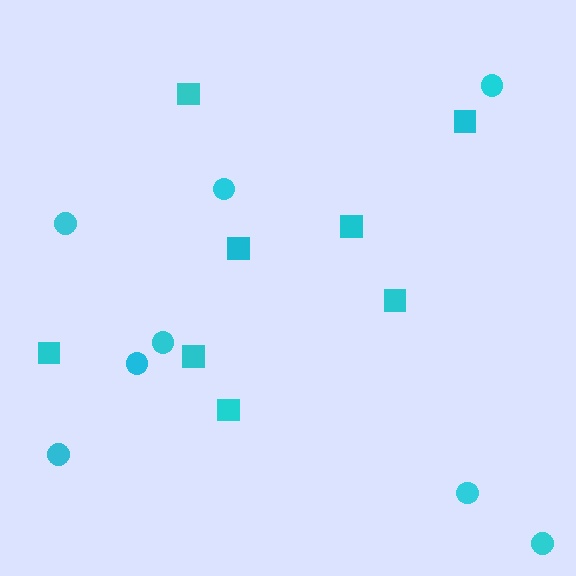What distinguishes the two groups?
There are 2 groups: one group of circles (8) and one group of squares (8).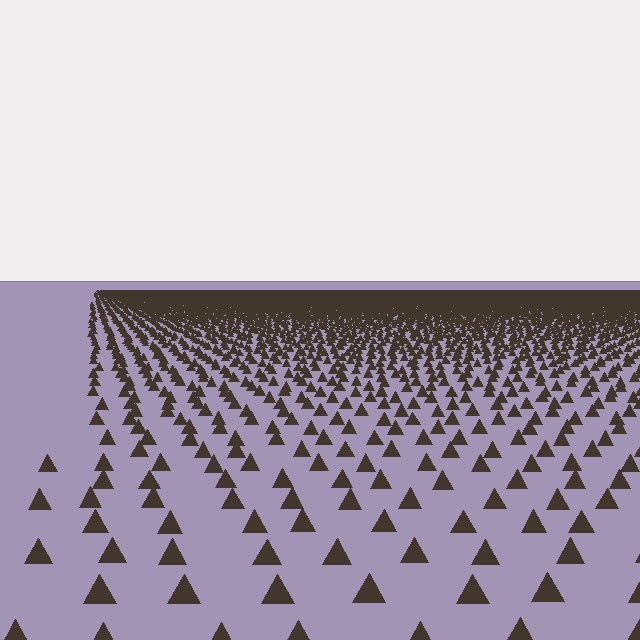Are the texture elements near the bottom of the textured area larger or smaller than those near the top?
Larger. Near the bottom, elements are closer to the viewer and appear at a bigger on-screen size.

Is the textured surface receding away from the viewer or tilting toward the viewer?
The surface is receding away from the viewer. Texture elements get smaller and denser toward the top.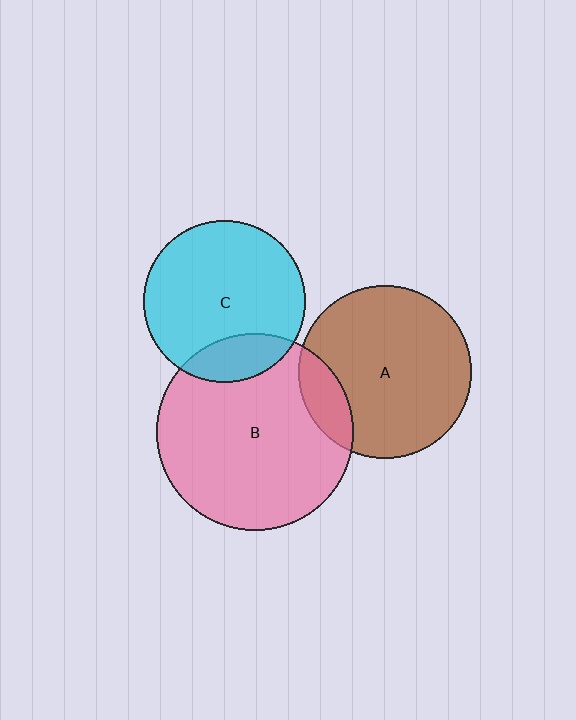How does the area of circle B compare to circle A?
Approximately 1.3 times.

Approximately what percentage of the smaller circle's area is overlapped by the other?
Approximately 20%.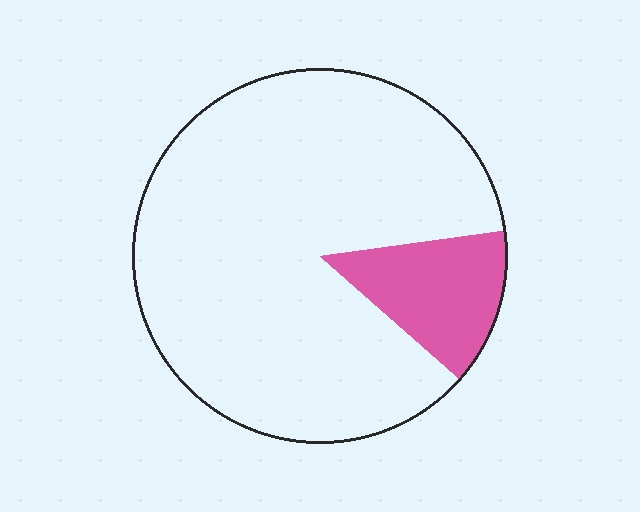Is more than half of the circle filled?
No.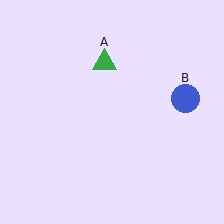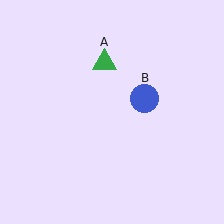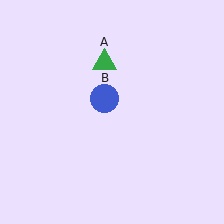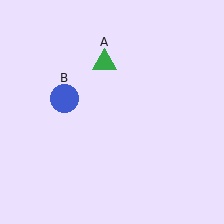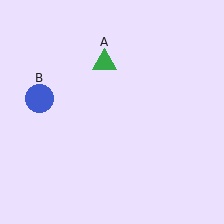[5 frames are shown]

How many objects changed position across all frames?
1 object changed position: blue circle (object B).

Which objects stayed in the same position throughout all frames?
Green triangle (object A) remained stationary.